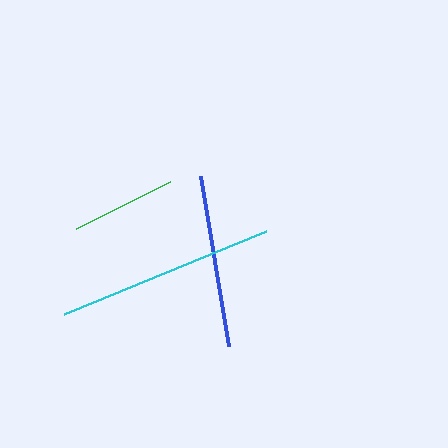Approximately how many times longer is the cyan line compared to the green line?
The cyan line is approximately 2.1 times the length of the green line.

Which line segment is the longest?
The cyan line is the longest at approximately 218 pixels.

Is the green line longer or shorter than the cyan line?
The cyan line is longer than the green line.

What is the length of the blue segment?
The blue segment is approximately 172 pixels long.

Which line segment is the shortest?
The green line is the shortest at approximately 106 pixels.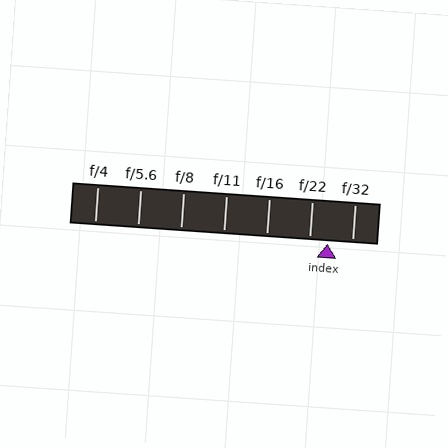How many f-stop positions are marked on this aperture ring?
There are 7 f-stop positions marked.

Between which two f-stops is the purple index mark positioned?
The index mark is between f/22 and f/32.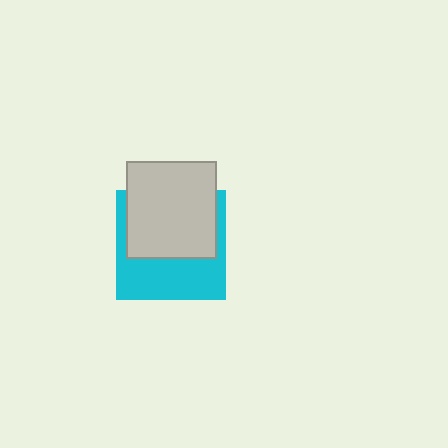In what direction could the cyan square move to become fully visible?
The cyan square could move down. That would shift it out from behind the light gray rectangle entirely.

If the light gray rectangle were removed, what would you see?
You would see the complete cyan square.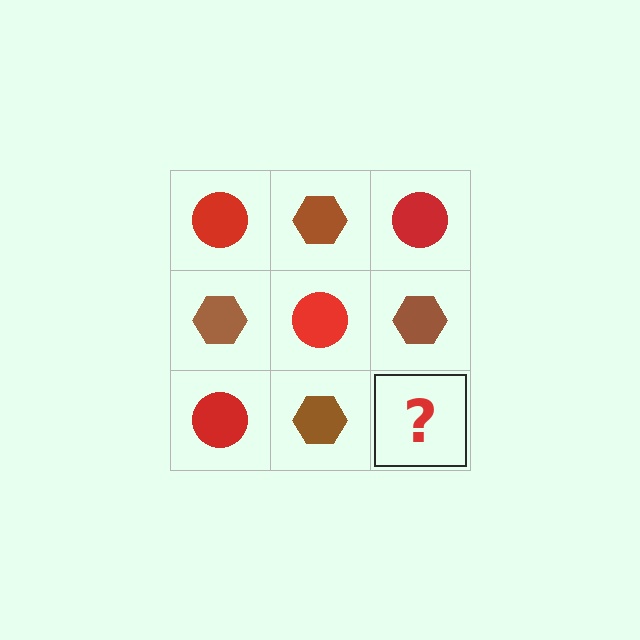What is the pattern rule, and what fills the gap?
The rule is that it alternates red circle and brown hexagon in a checkerboard pattern. The gap should be filled with a red circle.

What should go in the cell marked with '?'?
The missing cell should contain a red circle.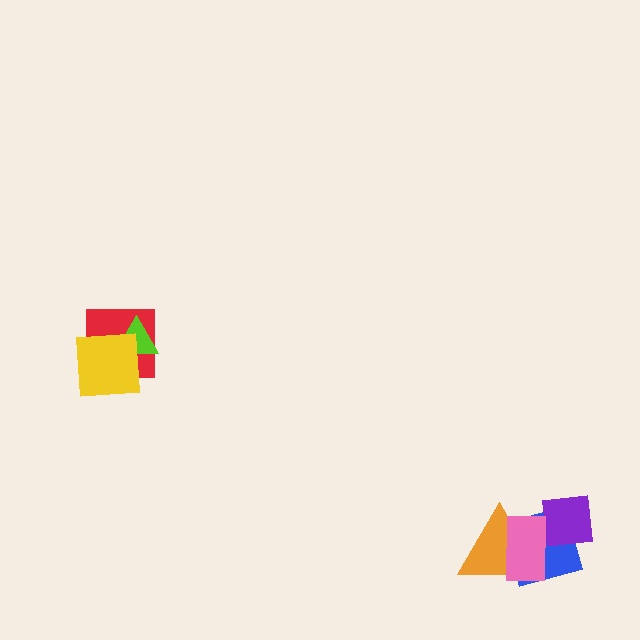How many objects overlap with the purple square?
2 objects overlap with the purple square.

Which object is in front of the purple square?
The pink rectangle is in front of the purple square.